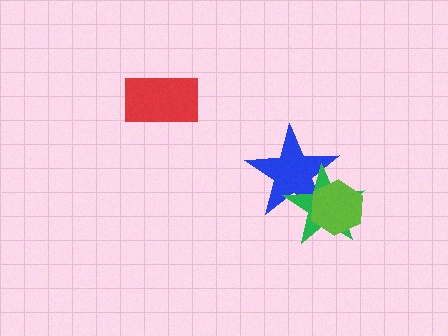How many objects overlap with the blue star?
2 objects overlap with the blue star.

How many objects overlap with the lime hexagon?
2 objects overlap with the lime hexagon.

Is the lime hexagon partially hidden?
No, no other shape covers it.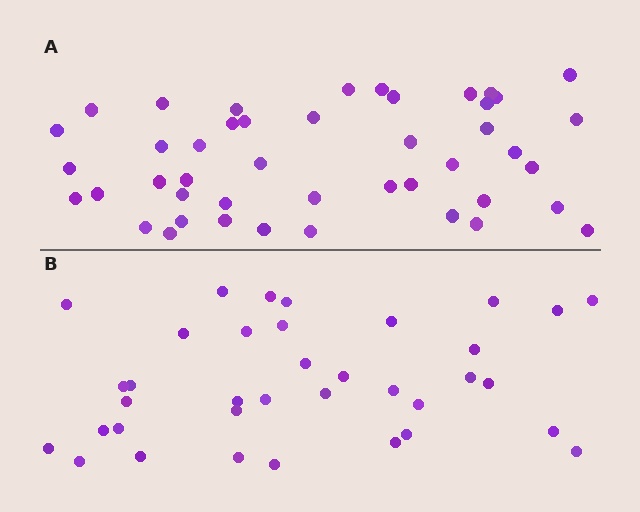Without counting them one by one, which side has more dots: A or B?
Region A (the top region) has more dots.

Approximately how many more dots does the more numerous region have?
Region A has roughly 8 or so more dots than region B.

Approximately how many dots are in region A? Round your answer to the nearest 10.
About 40 dots. (The exact count is 45, which rounds to 40.)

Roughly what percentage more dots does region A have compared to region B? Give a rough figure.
About 25% more.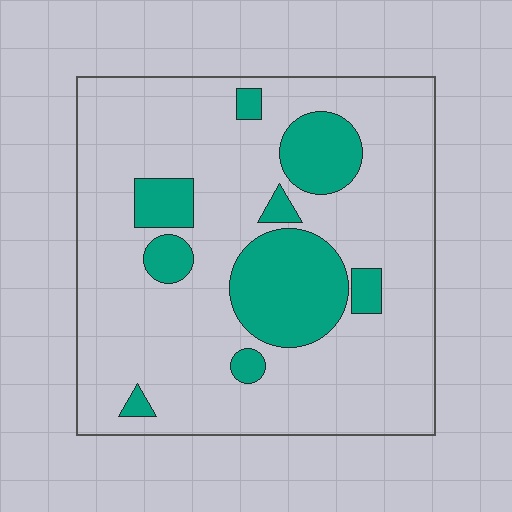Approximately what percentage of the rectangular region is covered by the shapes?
Approximately 20%.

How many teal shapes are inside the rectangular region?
9.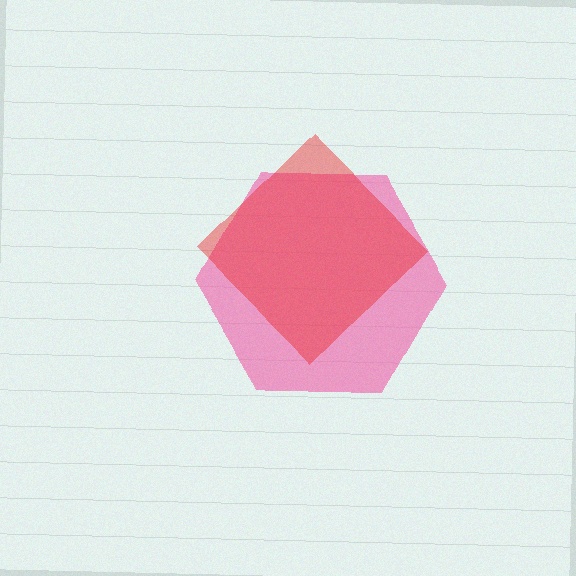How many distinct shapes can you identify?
There are 2 distinct shapes: a pink hexagon, a red diamond.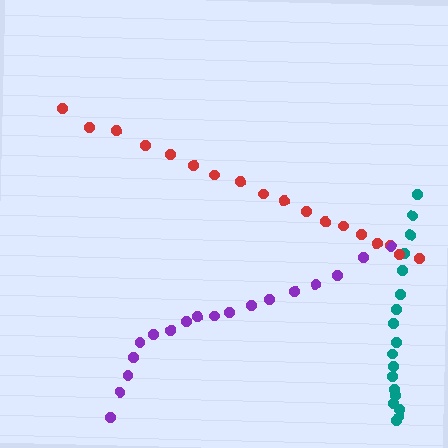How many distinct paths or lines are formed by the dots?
There are 3 distinct paths.